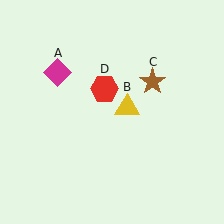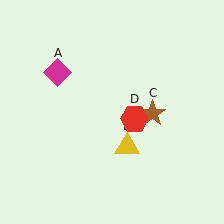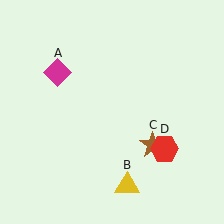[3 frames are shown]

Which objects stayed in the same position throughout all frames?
Magenta diamond (object A) remained stationary.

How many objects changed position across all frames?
3 objects changed position: yellow triangle (object B), brown star (object C), red hexagon (object D).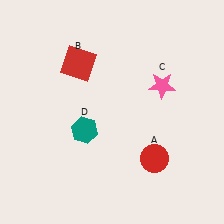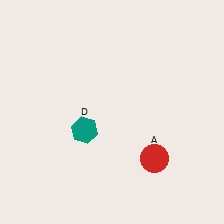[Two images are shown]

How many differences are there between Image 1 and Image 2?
There are 2 differences between the two images.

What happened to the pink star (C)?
The pink star (C) was removed in Image 2. It was in the top-right area of Image 1.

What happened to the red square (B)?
The red square (B) was removed in Image 2. It was in the top-left area of Image 1.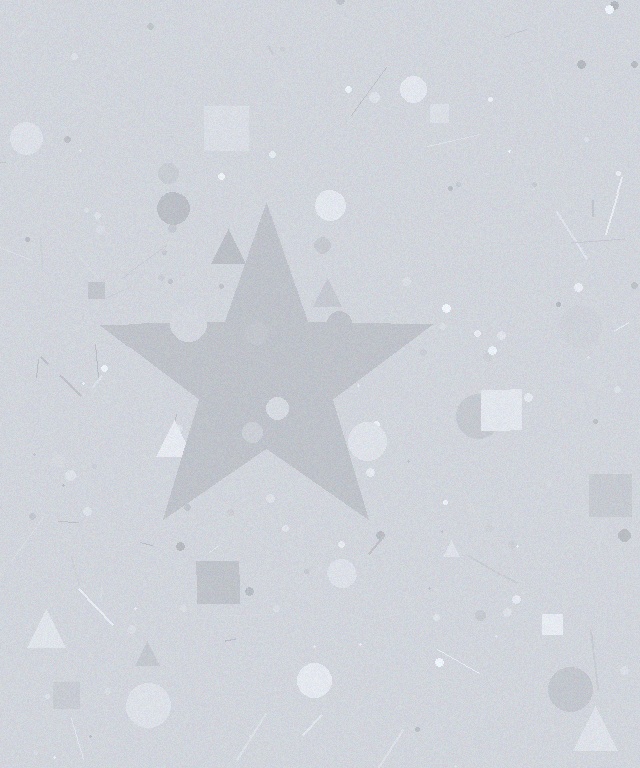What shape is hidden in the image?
A star is hidden in the image.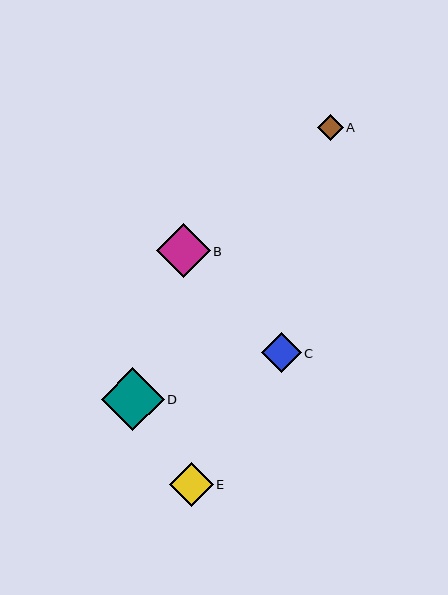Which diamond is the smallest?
Diamond A is the smallest with a size of approximately 26 pixels.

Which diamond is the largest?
Diamond D is the largest with a size of approximately 63 pixels.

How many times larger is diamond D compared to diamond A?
Diamond D is approximately 2.4 times the size of diamond A.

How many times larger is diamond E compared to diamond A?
Diamond E is approximately 1.7 times the size of diamond A.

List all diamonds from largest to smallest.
From largest to smallest: D, B, E, C, A.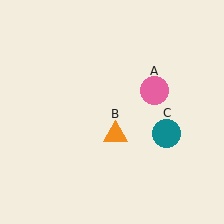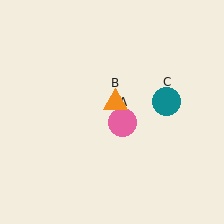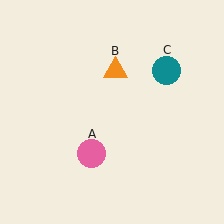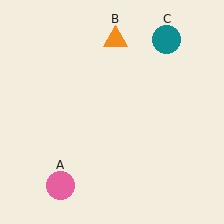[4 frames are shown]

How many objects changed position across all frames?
3 objects changed position: pink circle (object A), orange triangle (object B), teal circle (object C).